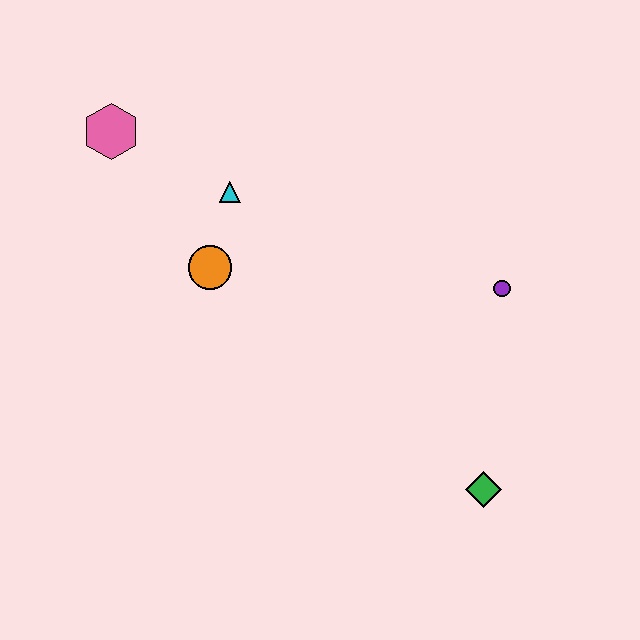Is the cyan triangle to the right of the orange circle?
Yes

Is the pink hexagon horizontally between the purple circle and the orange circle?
No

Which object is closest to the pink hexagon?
The cyan triangle is closest to the pink hexagon.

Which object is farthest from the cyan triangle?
The green diamond is farthest from the cyan triangle.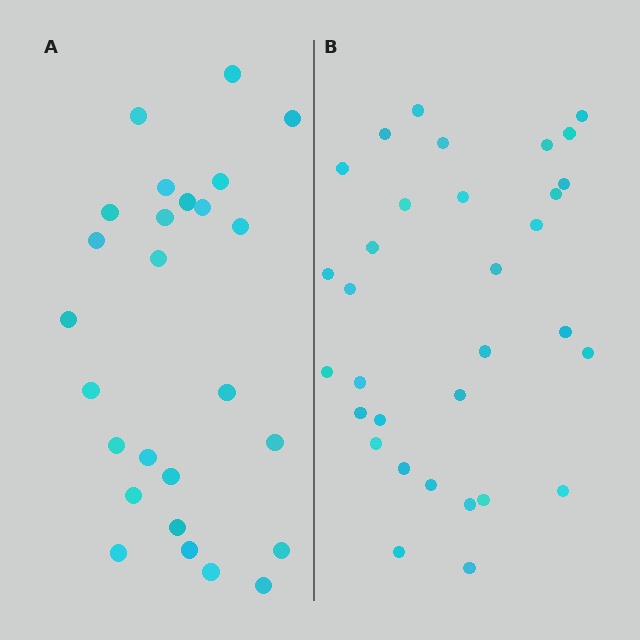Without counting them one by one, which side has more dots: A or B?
Region B (the right region) has more dots.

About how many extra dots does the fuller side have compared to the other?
Region B has about 6 more dots than region A.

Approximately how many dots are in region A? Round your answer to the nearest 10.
About 30 dots. (The exact count is 26, which rounds to 30.)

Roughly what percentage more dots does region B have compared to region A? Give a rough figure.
About 25% more.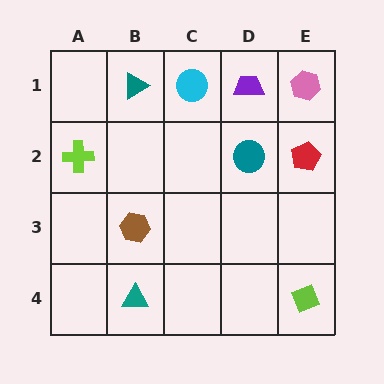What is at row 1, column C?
A cyan circle.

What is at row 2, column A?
A lime cross.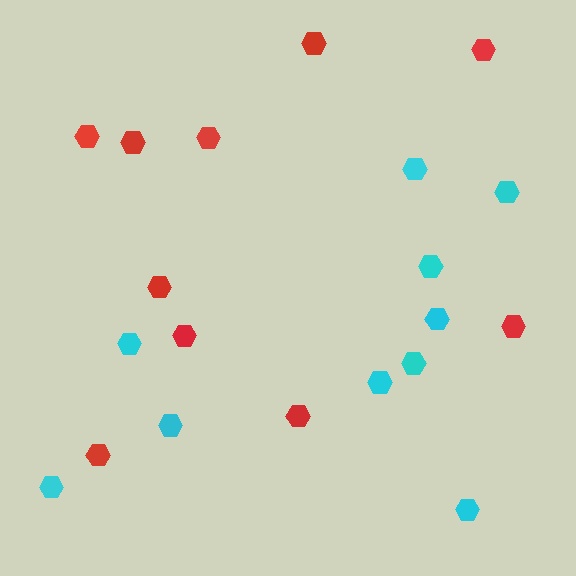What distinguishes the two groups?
There are 2 groups: one group of red hexagons (10) and one group of cyan hexagons (10).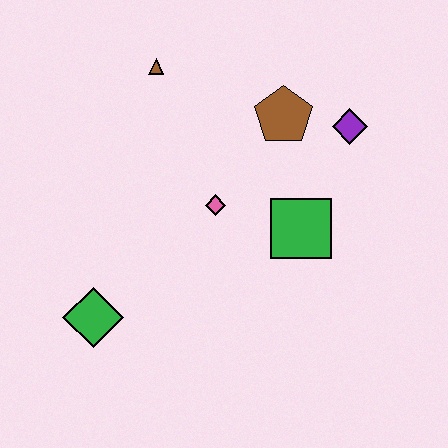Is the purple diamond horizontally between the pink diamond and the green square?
No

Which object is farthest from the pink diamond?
The green diamond is farthest from the pink diamond.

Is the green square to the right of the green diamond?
Yes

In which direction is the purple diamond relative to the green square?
The purple diamond is above the green square.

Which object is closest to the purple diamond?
The brown pentagon is closest to the purple diamond.